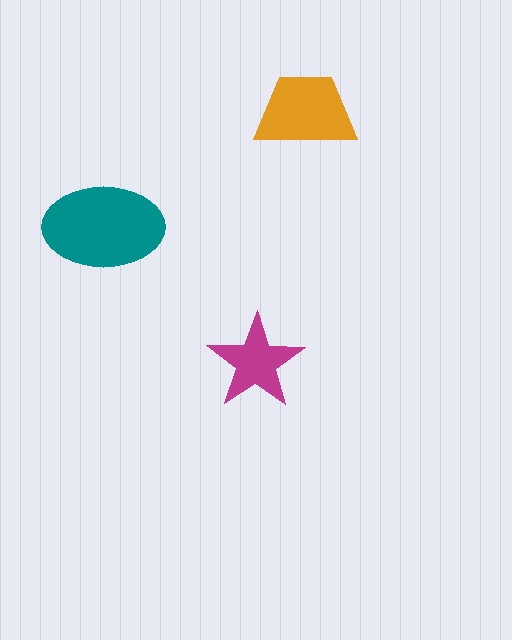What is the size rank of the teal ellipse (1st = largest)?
1st.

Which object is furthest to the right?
The orange trapezoid is rightmost.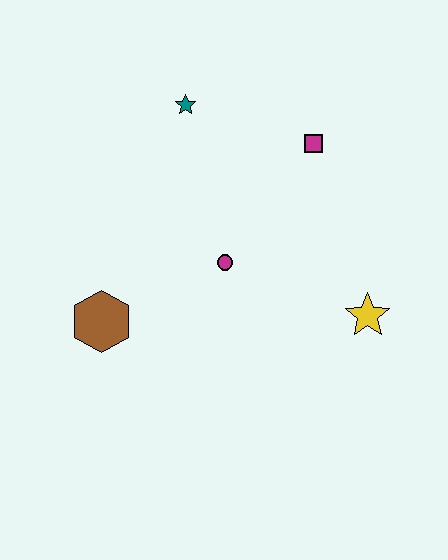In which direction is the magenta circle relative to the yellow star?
The magenta circle is to the left of the yellow star.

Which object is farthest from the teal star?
The yellow star is farthest from the teal star.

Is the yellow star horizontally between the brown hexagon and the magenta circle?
No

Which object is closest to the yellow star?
The magenta circle is closest to the yellow star.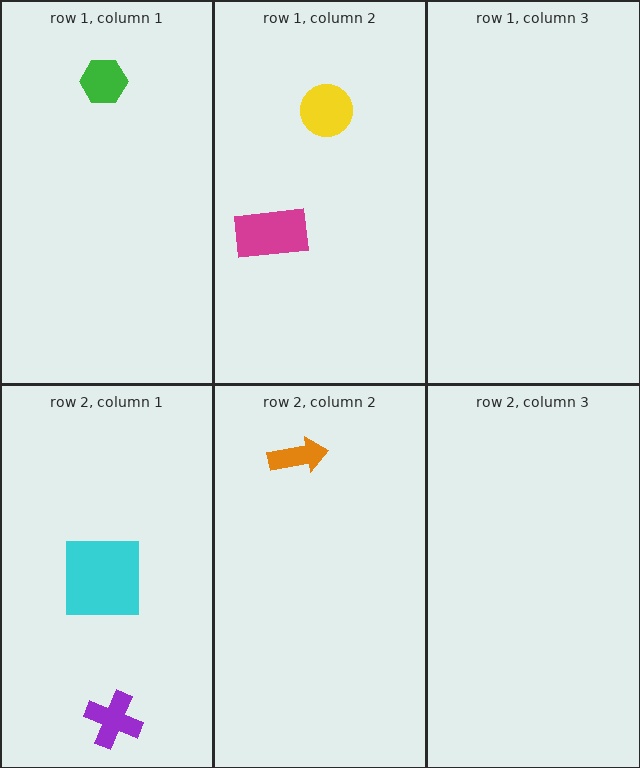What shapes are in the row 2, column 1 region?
The cyan square, the purple cross.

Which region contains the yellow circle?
The row 1, column 2 region.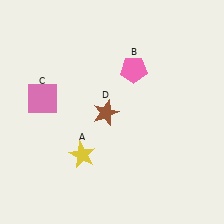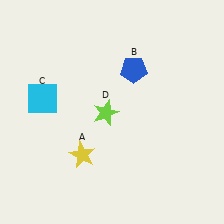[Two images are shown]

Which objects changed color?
B changed from pink to blue. C changed from pink to cyan. D changed from brown to lime.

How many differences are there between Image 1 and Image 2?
There are 3 differences between the two images.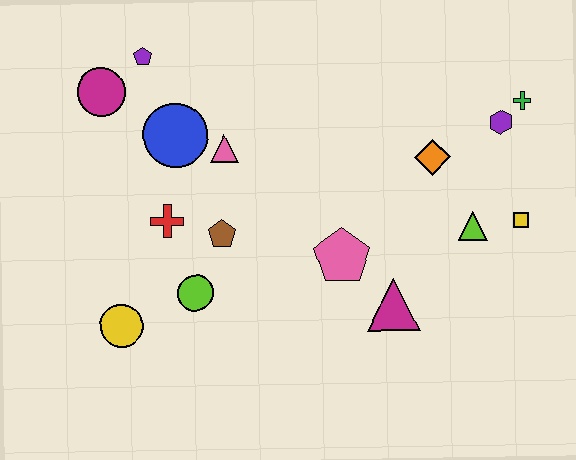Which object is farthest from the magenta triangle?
The magenta circle is farthest from the magenta triangle.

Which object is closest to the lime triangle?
The yellow square is closest to the lime triangle.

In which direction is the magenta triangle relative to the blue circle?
The magenta triangle is to the right of the blue circle.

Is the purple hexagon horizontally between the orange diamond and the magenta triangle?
No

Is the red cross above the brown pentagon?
Yes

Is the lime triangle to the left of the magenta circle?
No